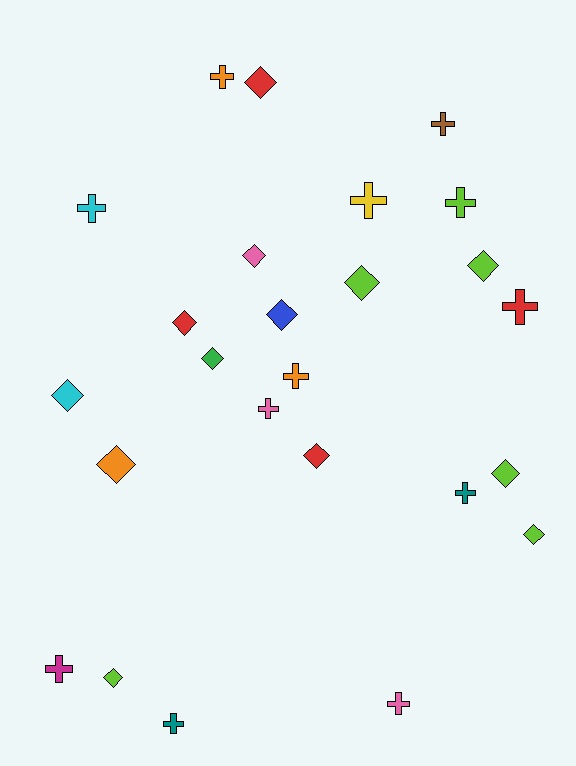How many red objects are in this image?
There are 4 red objects.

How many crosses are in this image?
There are 12 crosses.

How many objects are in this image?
There are 25 objects.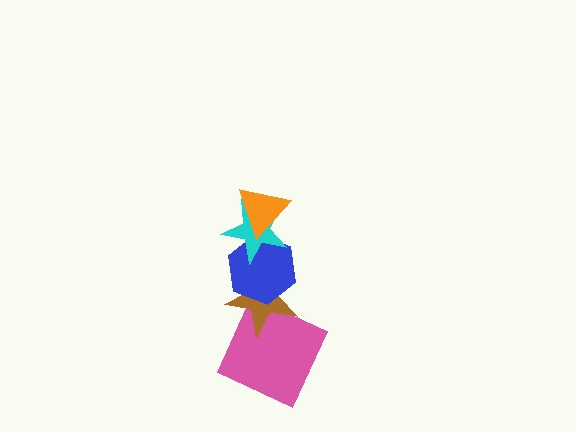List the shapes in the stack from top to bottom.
From top to bottom: the orange triangle, the cyan star, the blue hexagon, the brown star, the pink square.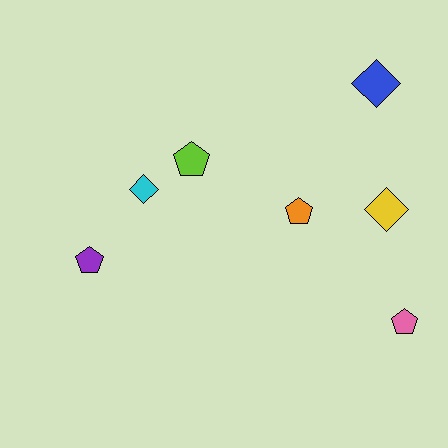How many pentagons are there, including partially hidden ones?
There are 4 pentagons.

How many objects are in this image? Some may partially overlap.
There are 7 objects.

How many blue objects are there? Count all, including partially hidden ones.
There is 1 blue object.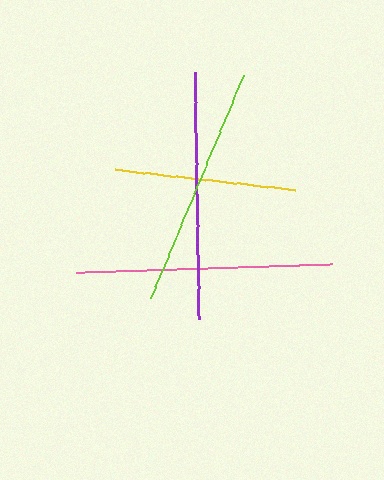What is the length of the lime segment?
The lime segment is approximately 242 pixels long.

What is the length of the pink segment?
The pink segment is approximately 256 pixels long.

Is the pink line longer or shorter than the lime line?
The pink line is longer than the lime line.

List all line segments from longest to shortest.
From longest to shortest: pink, purple, lime, yellow.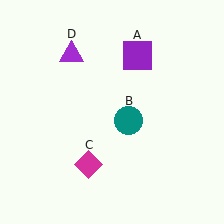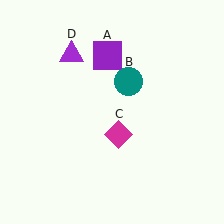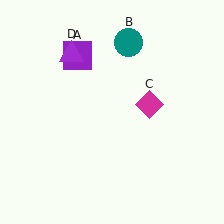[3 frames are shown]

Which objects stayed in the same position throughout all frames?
Purple triangle (object D) remained stationary.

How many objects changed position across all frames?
3 objects changed position: purple square (object A), teal circle (object B), magenta diamond (object C).